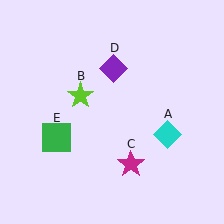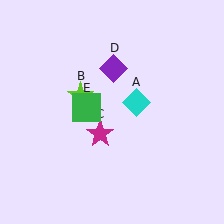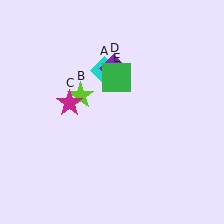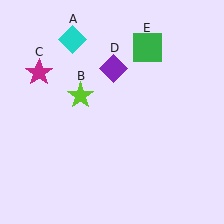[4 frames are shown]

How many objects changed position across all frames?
3 objects changed position: cyan diamond (object A), magenta star (object C), green square (object E).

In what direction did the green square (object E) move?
The green square (object E) moved up and to the right.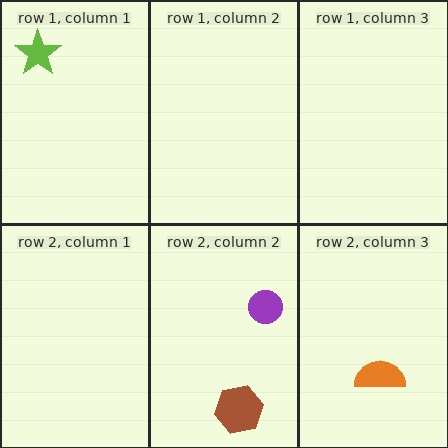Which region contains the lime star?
The row 1, column 1 region.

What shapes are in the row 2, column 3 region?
The orange semicircle.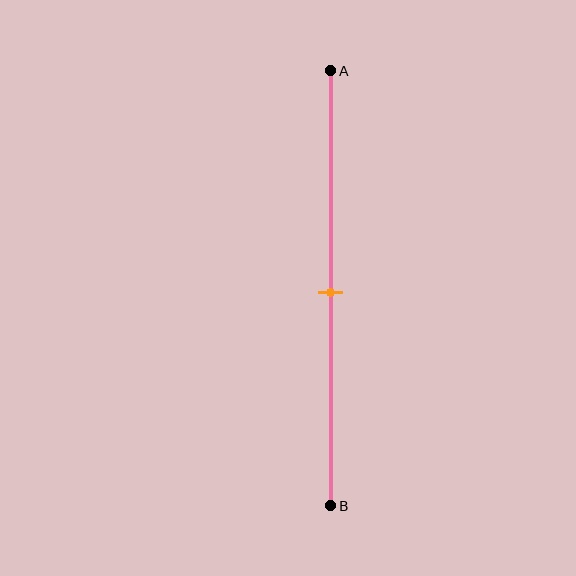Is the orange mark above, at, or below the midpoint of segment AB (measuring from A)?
The orange mark is approximately at the midpoint of segment AB.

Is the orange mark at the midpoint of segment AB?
Yes, the mark is approximately at the midpoint.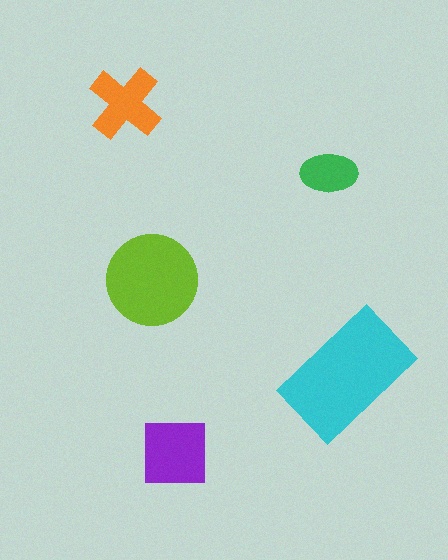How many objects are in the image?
There are 5 objects in the image.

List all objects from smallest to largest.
The green ellipse, the orange cross, the purple square, the lime circle, the cyan rectangle.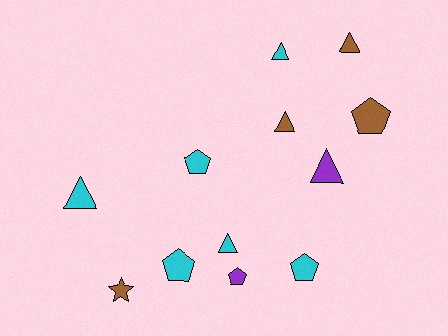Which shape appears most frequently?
Triangle, with 6 objects.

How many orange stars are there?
There are no orange stars.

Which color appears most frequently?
Cyan, with 6 objects.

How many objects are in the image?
There are 12 objects.